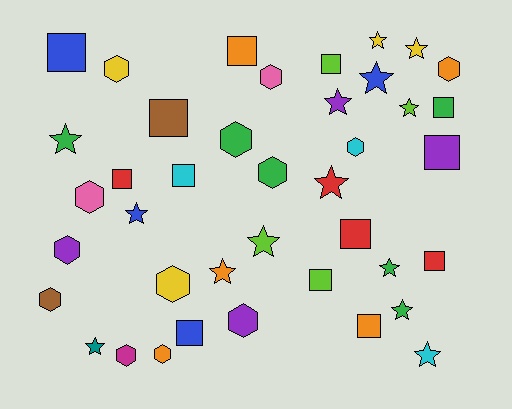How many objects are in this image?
There are 40 objects.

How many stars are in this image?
There are 14 stars.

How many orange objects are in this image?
There are 5 orange objects.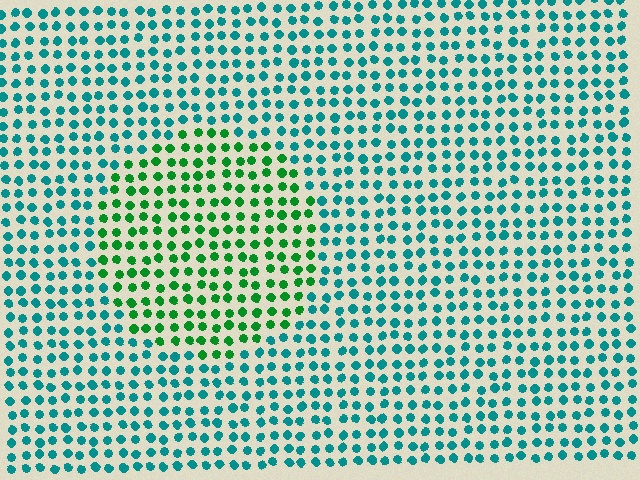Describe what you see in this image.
The image is filled with small teal elements in a uniform arrangement. A circle-shaped region is visible where the elements are tinted to a slightly different hue, forming a subtle color boundary.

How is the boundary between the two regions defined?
The boundary is defined purely by a slight shift in hue (about 46 degrees). Spacing, size, and orientation are identical on both sides.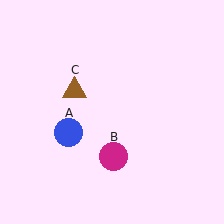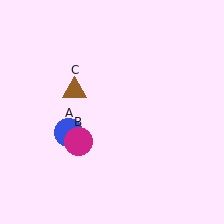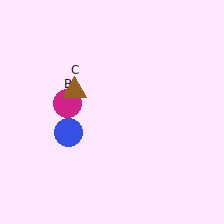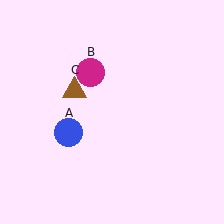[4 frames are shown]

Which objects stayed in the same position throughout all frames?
Blue circle (object A) and brown triangle (object C) remained stationary.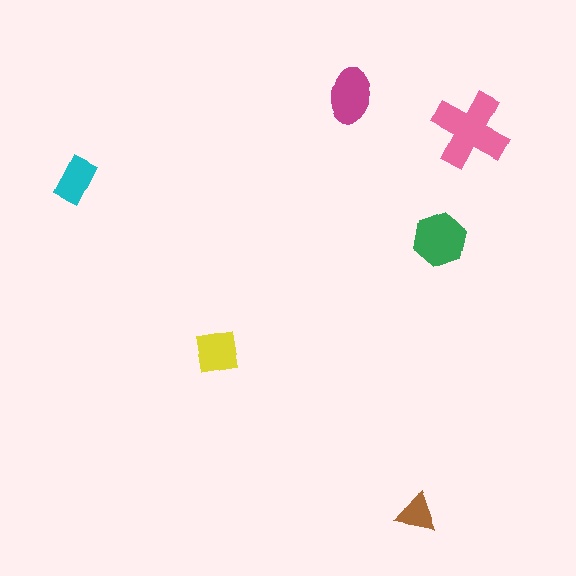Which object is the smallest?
The brown triangle.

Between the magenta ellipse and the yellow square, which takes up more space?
The magenta ellipse.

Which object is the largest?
The pink cross.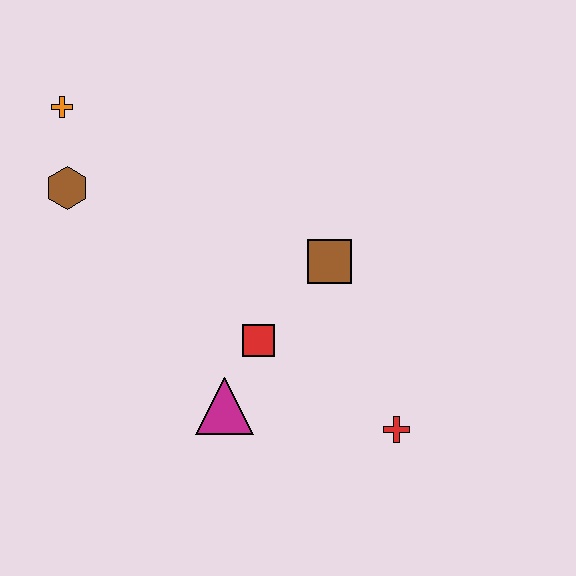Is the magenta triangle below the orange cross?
Yes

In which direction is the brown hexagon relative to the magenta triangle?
The brown hexagon is above the magenta triangle.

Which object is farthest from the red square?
The orange cross is farthest from the red square.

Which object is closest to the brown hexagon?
The orange cross is closest to the brown hexagon.